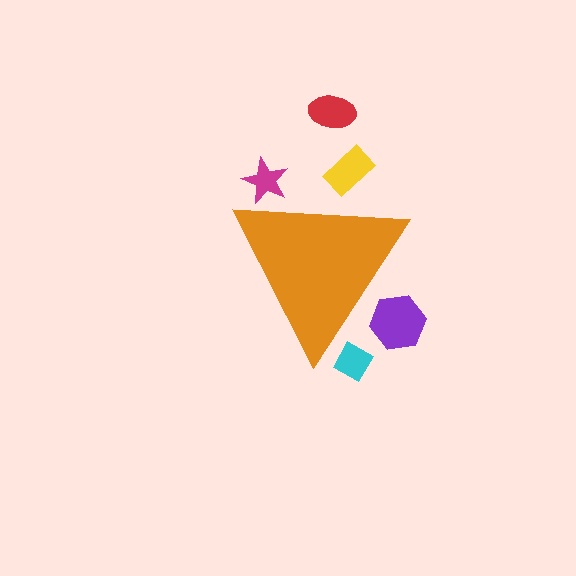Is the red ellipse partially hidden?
No, the red ellipse is fully visible.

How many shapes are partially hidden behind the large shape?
4 shapes are partially hidden.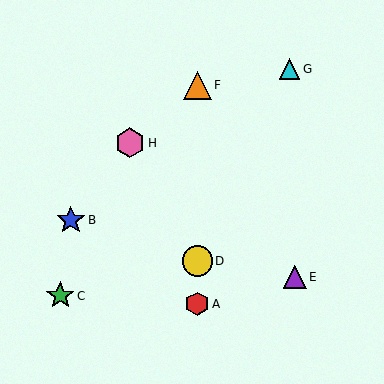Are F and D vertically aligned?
Yes, both are at x≈197.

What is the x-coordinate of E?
Object E is at x≈295.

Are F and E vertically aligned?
No, F is at x≈197 and E is at x≈295.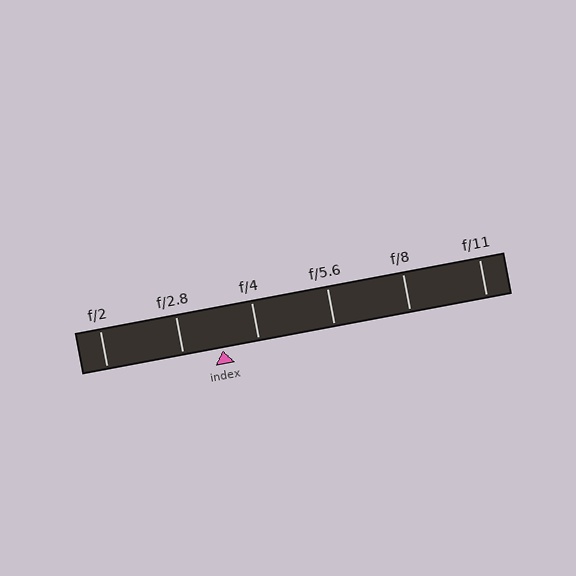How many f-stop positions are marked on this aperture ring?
There are 6 f-stop positions marked.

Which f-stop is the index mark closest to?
The index mark is closest to f/4.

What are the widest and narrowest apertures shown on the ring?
The widest aperture shown is f/2 and the narrowest is f/11.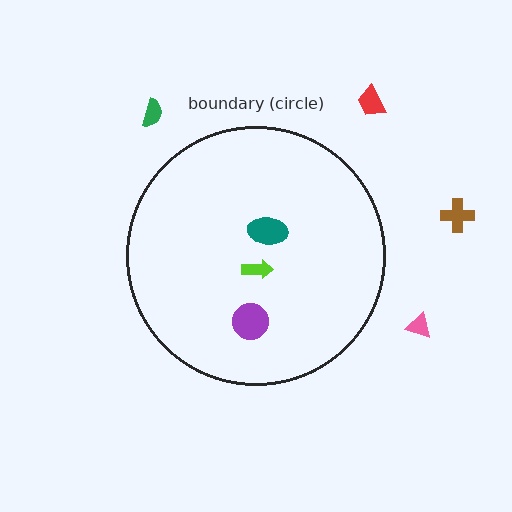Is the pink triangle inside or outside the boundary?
Outside.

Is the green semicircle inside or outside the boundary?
Outside.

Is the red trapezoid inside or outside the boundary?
Outside.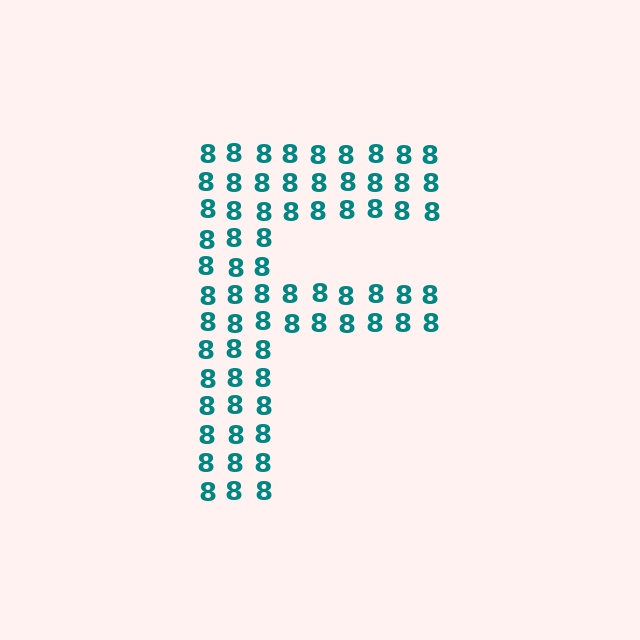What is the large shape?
The large shape is the letter F.